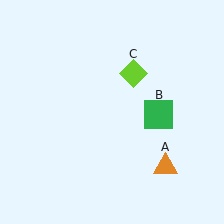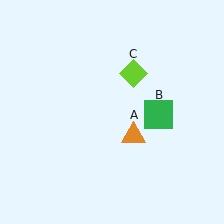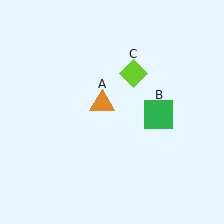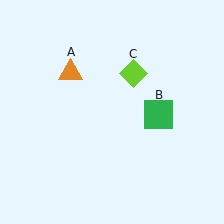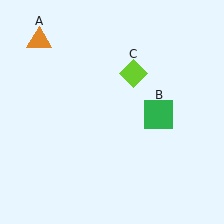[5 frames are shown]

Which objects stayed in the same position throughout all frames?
Green square (object B) and lime diamond (object C) remained stationary.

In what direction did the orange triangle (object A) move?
The orange triangle (object A) moved up and to the left.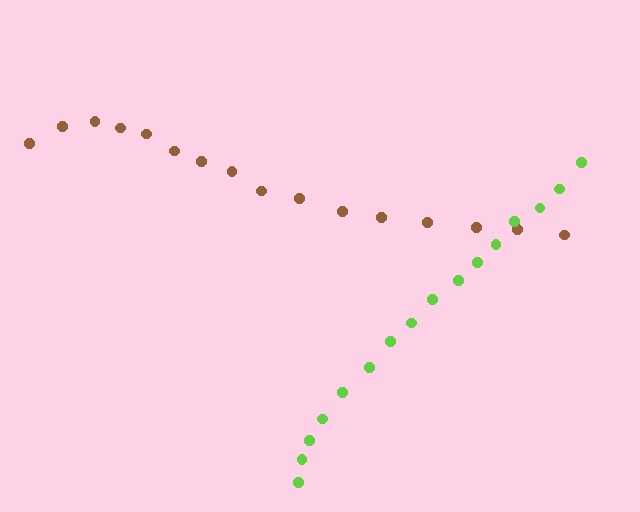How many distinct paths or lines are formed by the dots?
There are 2 distinct paths.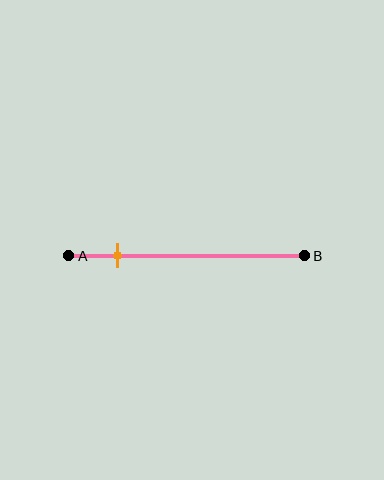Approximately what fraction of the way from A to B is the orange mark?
The orange mark is approximately 20% of the way from A to B.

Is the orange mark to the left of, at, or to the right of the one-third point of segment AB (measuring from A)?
The orange mark is to the left of the one-third point of segment AB.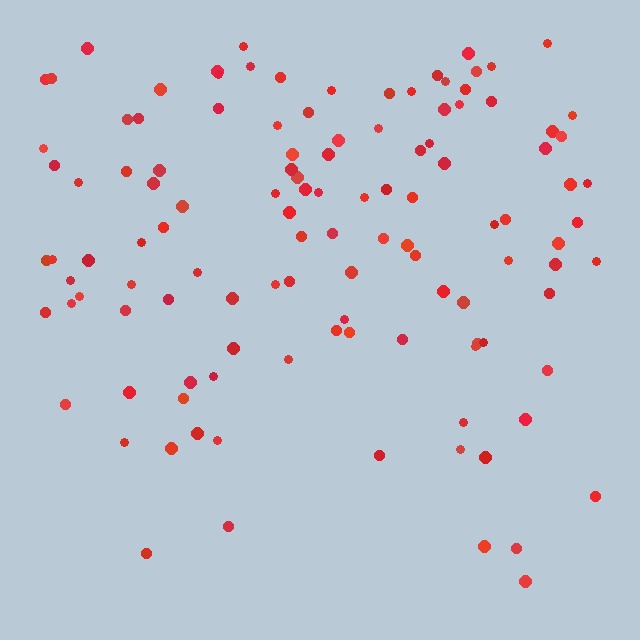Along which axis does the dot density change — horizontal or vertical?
Vertical.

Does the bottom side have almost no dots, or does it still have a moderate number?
Still a moderate number, just noticeably fewer than the top.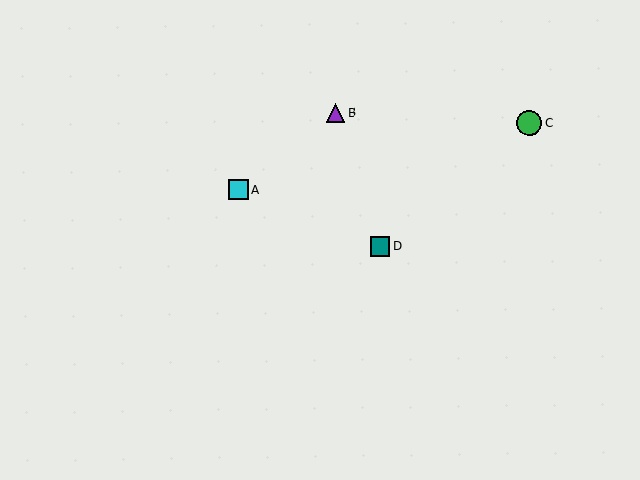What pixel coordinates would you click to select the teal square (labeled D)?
Click at (380, 246) to select the teal square D.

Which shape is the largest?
The green circle (labeled C) is the largest.